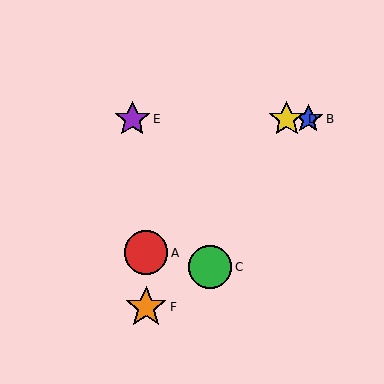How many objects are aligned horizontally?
3 objects (B, D, E) are aligned horizontally.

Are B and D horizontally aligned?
Yes, both are at y≈119.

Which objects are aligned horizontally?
Objects B, D, E are aligned horizontally.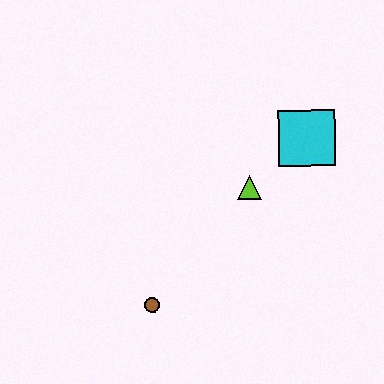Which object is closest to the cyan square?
The lime triangle is closest to the cyan square.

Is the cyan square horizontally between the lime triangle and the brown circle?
No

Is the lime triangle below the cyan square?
Yes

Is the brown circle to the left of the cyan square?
Yes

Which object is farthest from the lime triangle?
The brown circle is farthest from the lime triangle.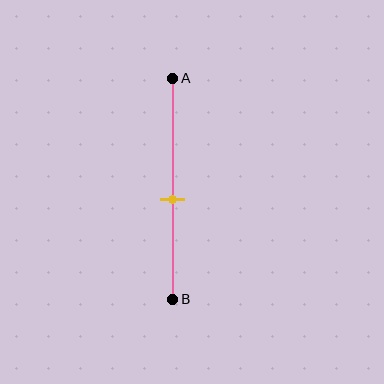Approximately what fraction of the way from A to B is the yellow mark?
The yellow mark is approximately 55% of the way from A to B.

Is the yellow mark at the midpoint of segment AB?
No, the mark is at about 55% from A, not at the 50% midpoint.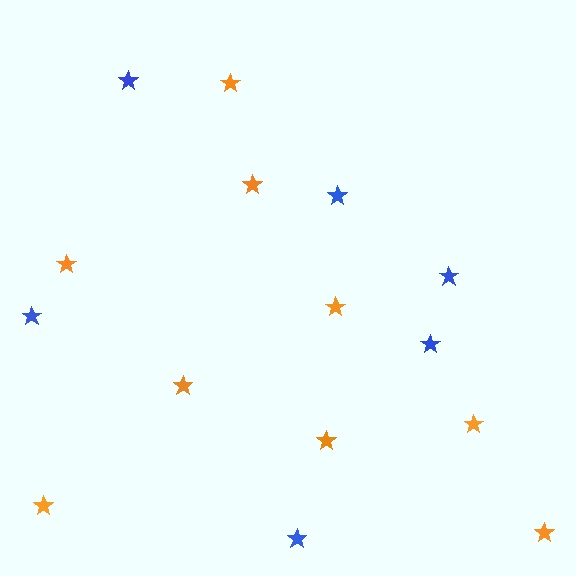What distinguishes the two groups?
There are 2 groups: one group of blue stars (6) and one group of orange stars (9).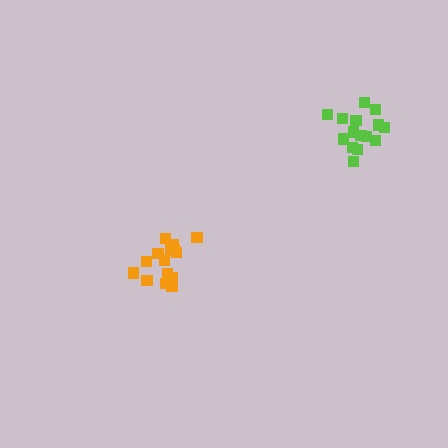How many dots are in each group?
Group 1: 17 dots, Group 2: 15 dots (32 total).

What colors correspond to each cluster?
The clusters are colored: orange, lime.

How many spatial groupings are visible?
There are 2 spatial groupings.